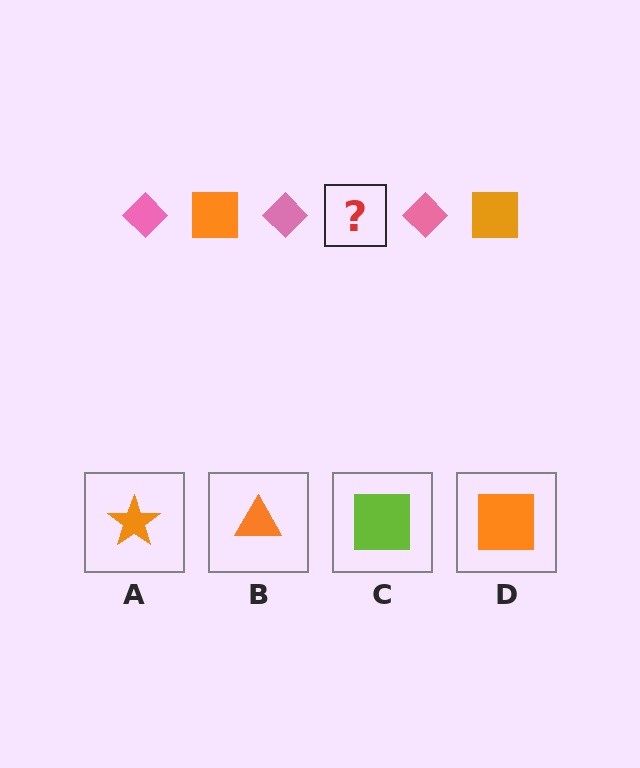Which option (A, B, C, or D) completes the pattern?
D.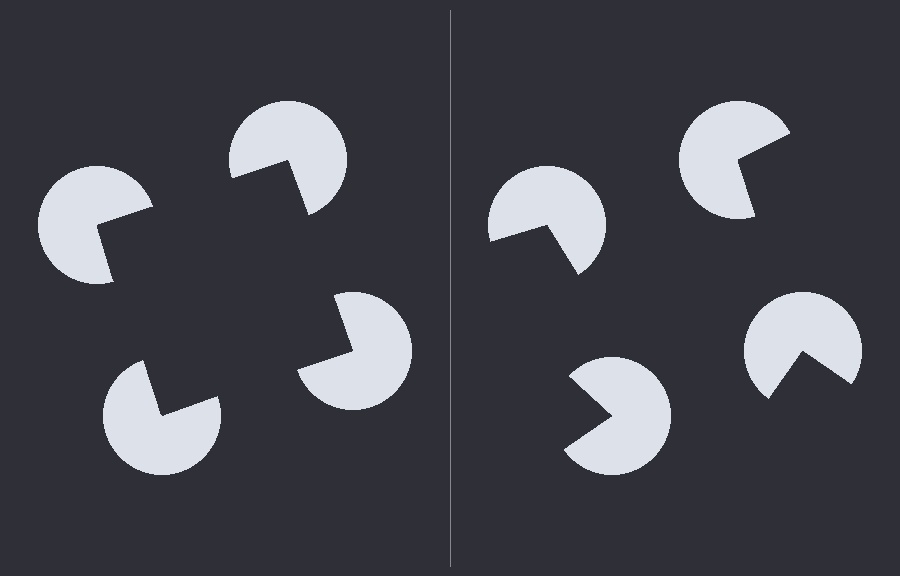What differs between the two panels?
The pac-man discs are positioned identically on both sides; only the wedge orientations differ. On the left they align to a square; on the right they are misaligned.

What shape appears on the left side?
An illusory square.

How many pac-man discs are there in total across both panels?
8 — 4 on each side.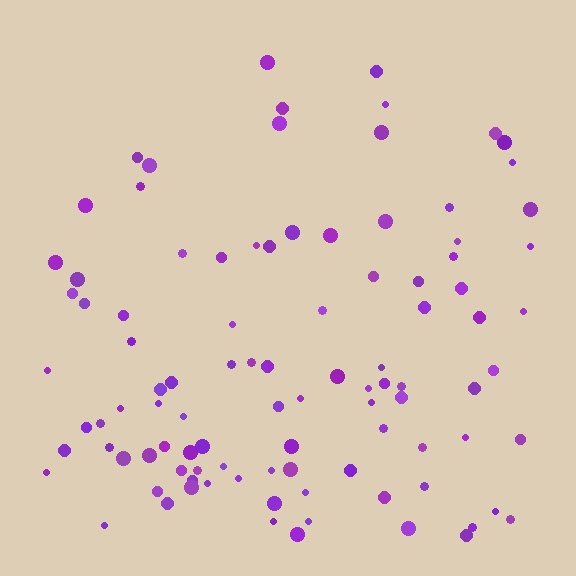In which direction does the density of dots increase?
From top to bottom, with the bottom side densest.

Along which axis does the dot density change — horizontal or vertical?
Vertical.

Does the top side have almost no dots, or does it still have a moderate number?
Still a moderate number, just noticeably fewer than the bottom.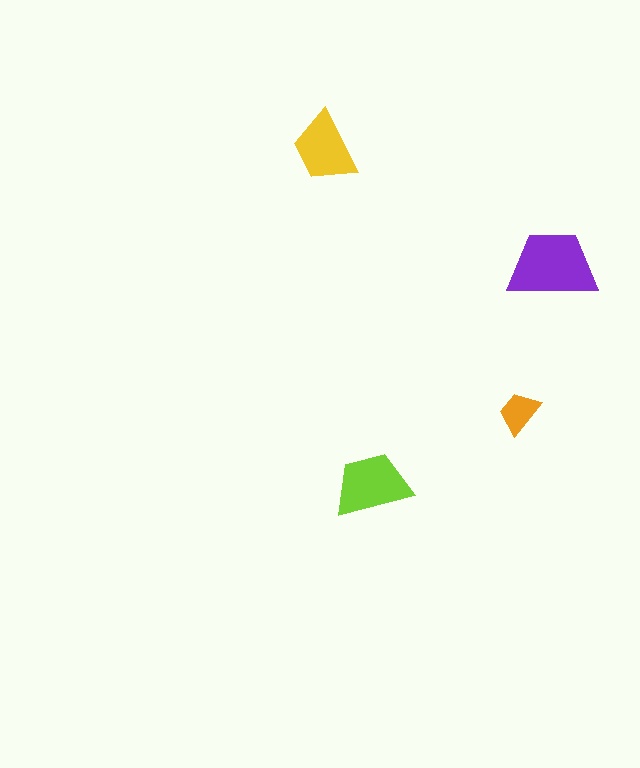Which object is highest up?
The yellow trapezoid is topmost.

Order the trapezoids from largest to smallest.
the purple one, the lime one, the yellow one, the orange one.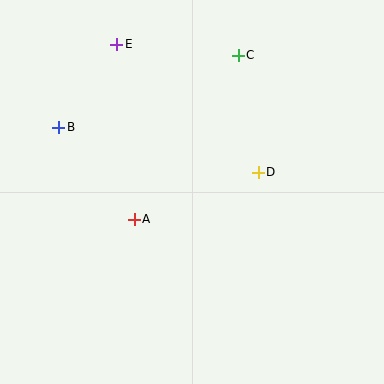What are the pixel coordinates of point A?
Point A is at (134, 219).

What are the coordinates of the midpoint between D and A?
The midpoint between D and A is at (196, 196).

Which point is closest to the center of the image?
Point A at (134, 219) is closest to the center.